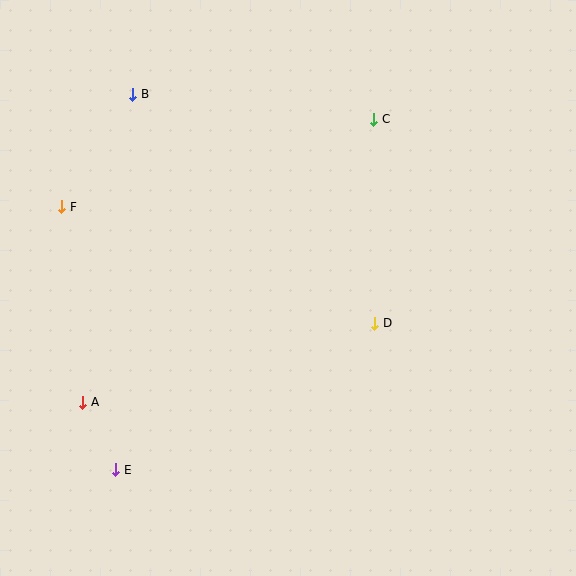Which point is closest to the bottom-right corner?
Point D is closest to the bottom-right corner.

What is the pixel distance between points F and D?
The distance between F and D is 334 pixels.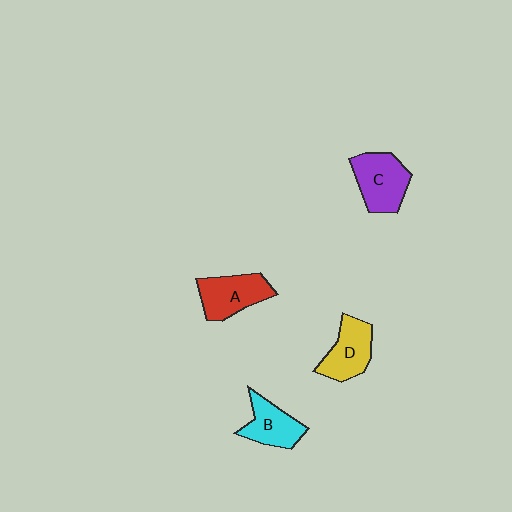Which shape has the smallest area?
Shape B (cyan).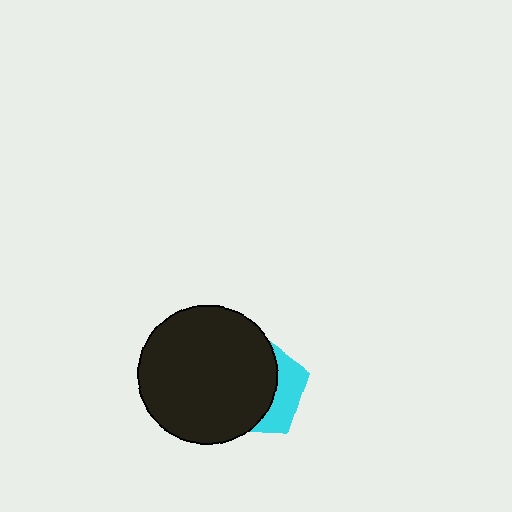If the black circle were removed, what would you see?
You would see the complete cyan pentagon.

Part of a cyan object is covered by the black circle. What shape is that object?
It is a pentagon.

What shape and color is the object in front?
The object in front is a black circle.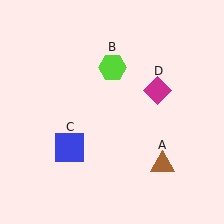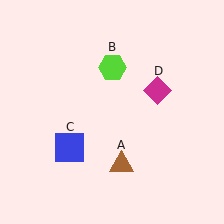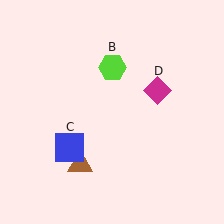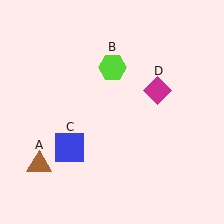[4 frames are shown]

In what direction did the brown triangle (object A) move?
The brown triangle (object A) moved left.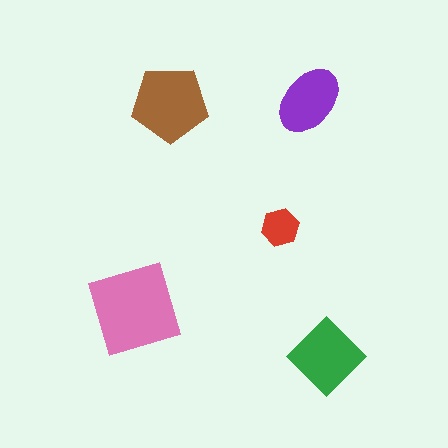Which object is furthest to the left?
The pink square is leftmost.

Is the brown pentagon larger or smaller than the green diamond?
Larger.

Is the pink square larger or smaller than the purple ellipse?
Larger.